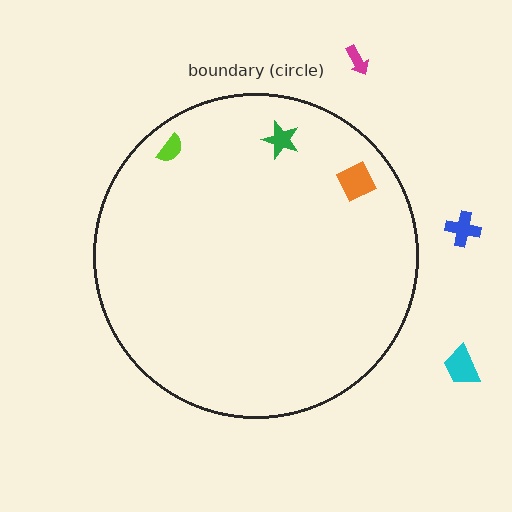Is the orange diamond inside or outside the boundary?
Inside.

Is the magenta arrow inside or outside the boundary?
Outside.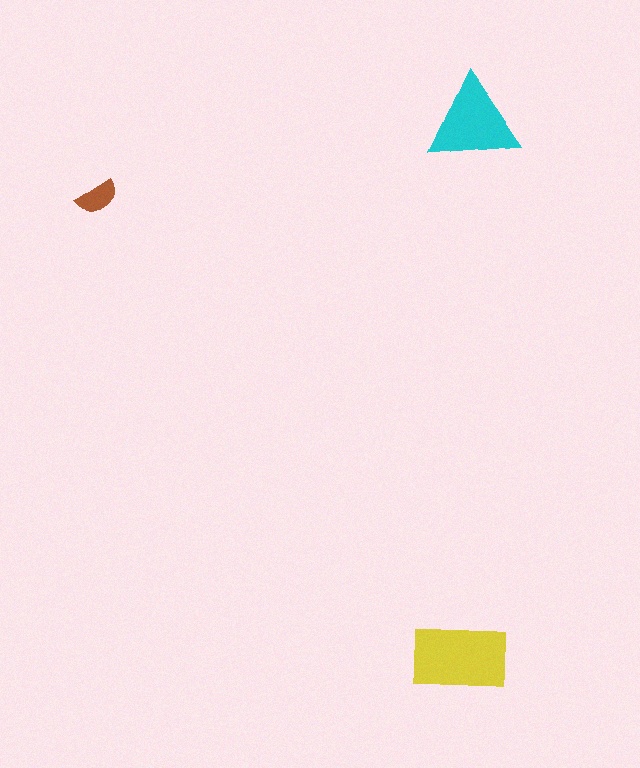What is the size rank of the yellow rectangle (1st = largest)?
1st.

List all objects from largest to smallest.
The yellow rectangle, the cyan triangle, the brown semicircle.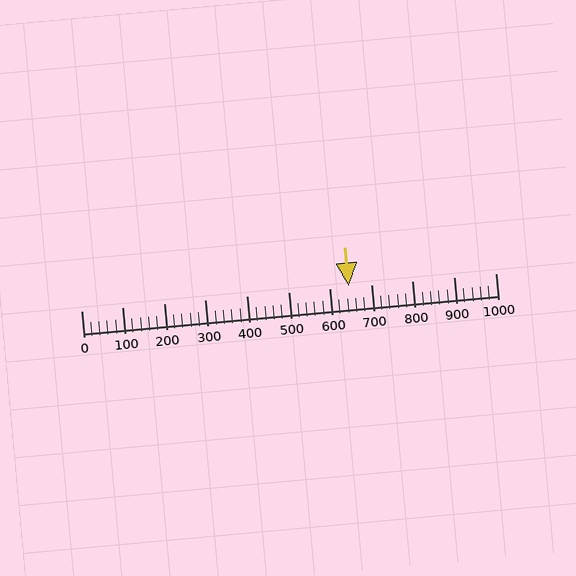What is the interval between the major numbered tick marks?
The major tick marks are spaced 100 units apart.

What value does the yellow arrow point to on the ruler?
The yellow arrow points to approximately 646.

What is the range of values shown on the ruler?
The ruler shows values from 0 to 1000.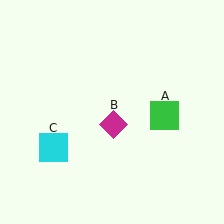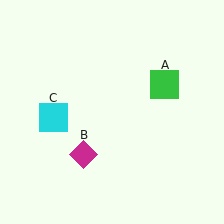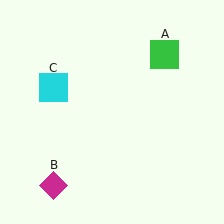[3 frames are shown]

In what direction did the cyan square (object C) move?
The cyan square (object C) moved up.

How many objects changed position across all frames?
3 objects changed position: green square (object A), magenta diamond (object B), cyan square (object C).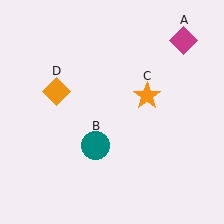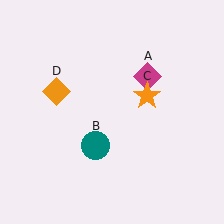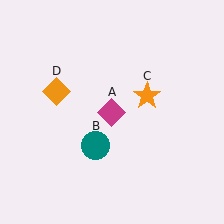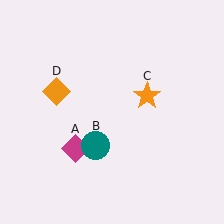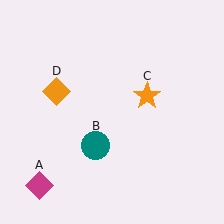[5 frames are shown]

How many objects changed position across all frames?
1 object changed position: magenta diamond (object A).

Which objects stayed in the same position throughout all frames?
Teal circle (object B) and orange star (object C) and orange diamond (object D) remained stationary.